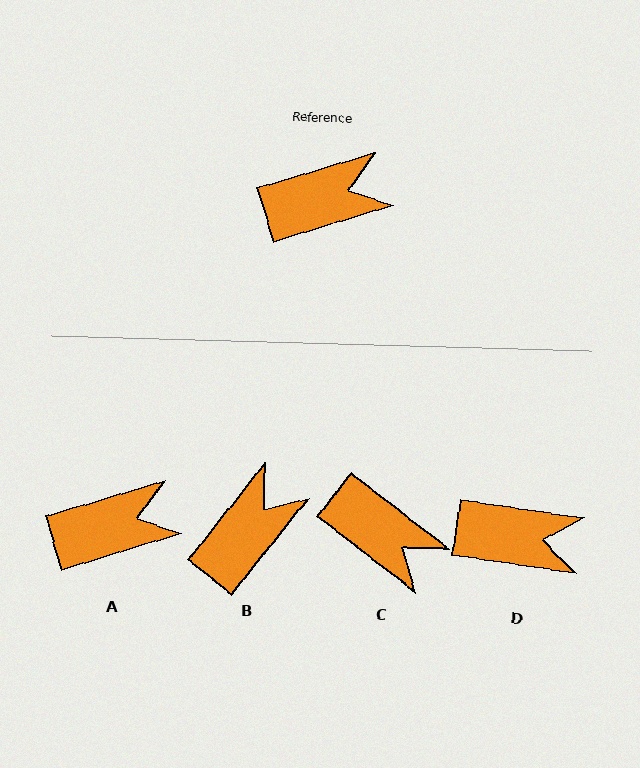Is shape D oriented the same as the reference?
No, it is off by about 25 degrees.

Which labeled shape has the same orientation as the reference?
A.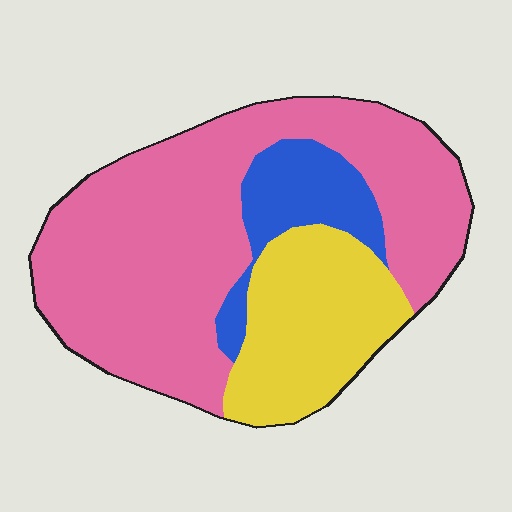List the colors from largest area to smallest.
From largest to smallest: pink, yellow, blue.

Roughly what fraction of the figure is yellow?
Yellow takes up less than a quarter of the figure.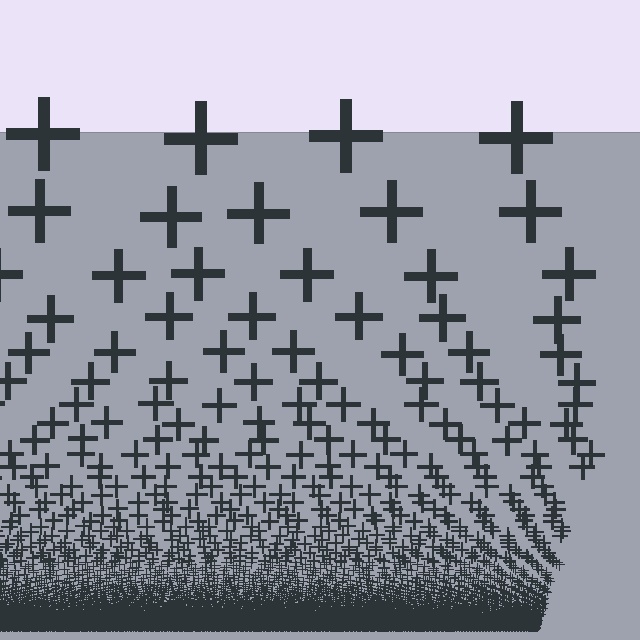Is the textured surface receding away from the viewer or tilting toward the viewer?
The surface appears to tilt toward the viewer. Texture elements get larger and sparser toward the top.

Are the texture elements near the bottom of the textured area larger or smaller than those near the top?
Smaller. The gradient is inverted — elements near the bottom are smaller and denser.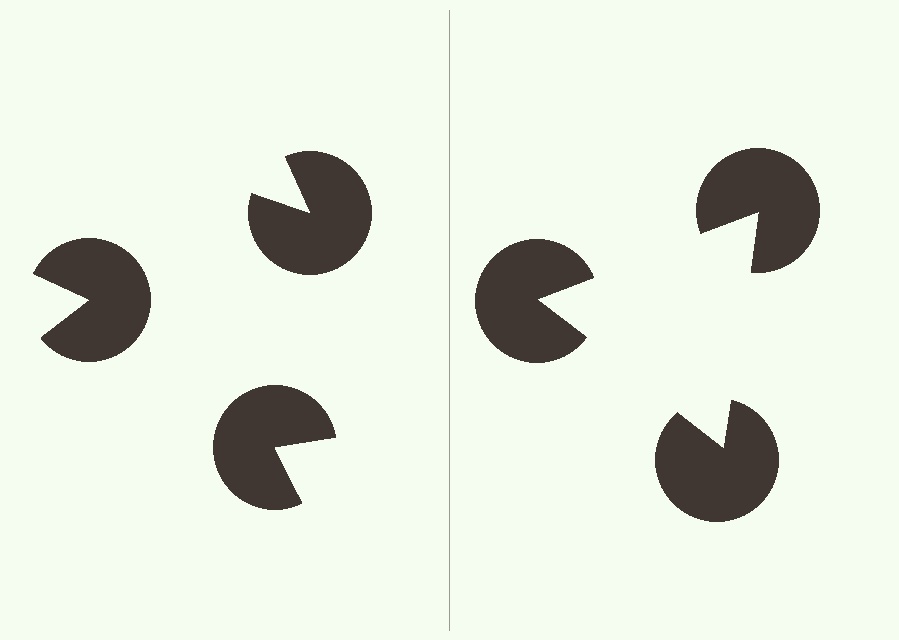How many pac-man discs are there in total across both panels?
6 — 3 on each side.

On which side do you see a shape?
An illusory triangle appears on the right side. On the left side the wedge cuts are rotated, so no coherent shape forms.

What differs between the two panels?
The pac-man discs are positioned identically on both sides; only the wedge orientations differ. On the right they align to a triangle; on the left they are misaligned.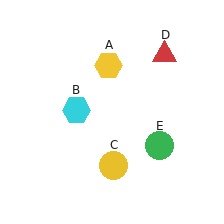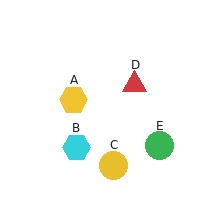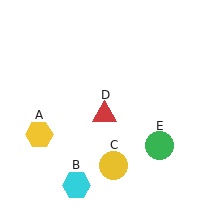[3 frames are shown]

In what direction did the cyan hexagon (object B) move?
The cyan hexagon (object B) moved down.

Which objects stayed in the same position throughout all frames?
Yellow circle (object C) and green circle (object E) remained stationary.